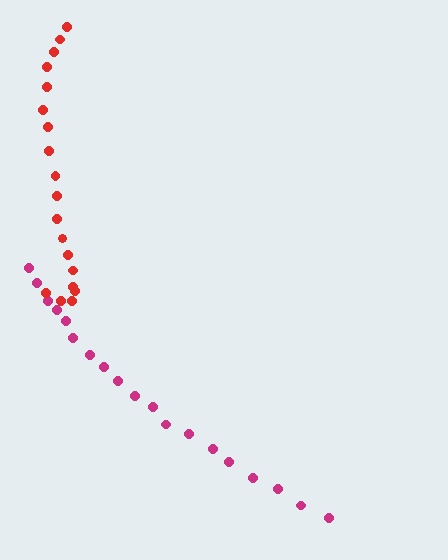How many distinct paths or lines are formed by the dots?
There are 2 distinct paths.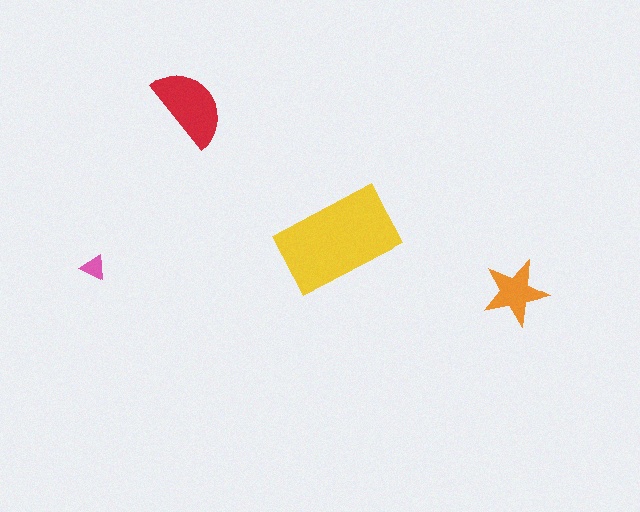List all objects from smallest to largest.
The pink triangle, the orange star, the red semicircle, the yellow rectangle.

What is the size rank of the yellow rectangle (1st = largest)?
1st.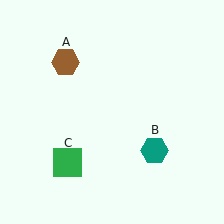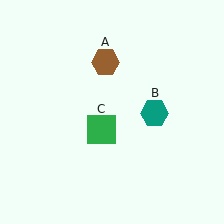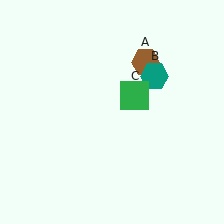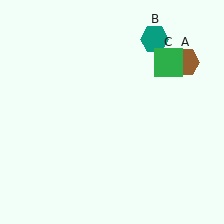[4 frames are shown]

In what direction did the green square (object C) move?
The green square (object C) moved up and to the right.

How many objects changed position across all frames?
3 objects changed position: brown hexagon (object A), teal hexagon (object B), green square (object C).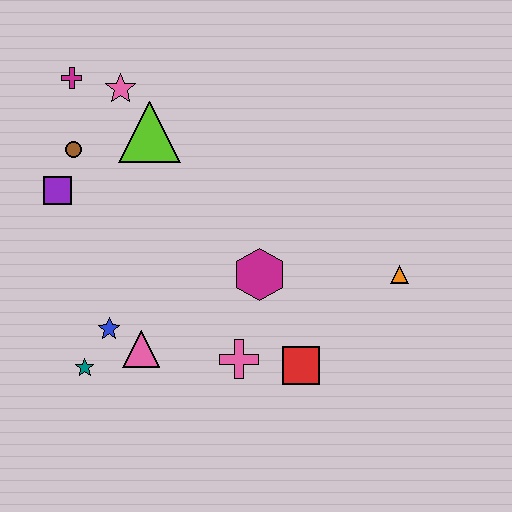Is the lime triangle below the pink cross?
No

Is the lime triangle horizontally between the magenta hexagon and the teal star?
Yes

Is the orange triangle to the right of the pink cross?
Yes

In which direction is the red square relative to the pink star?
The red square is below the pink star.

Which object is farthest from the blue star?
The orange triangle is farthest from the blue star.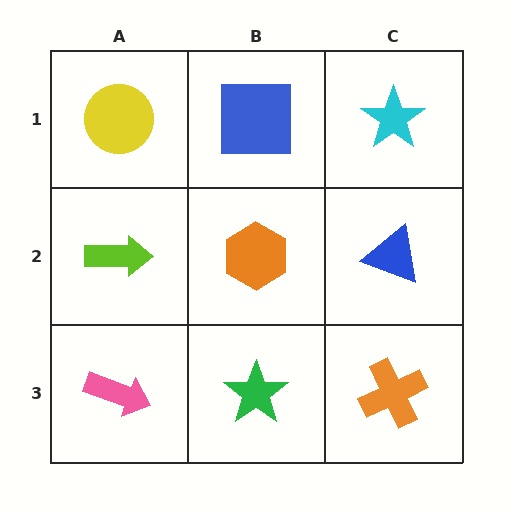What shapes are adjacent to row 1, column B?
An orange hexagon (row 2, column B), a yellow circle (row 1, column A), a cyan star (row 1, column C).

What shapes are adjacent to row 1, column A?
A lime arrow (row 2, column A), a blue square (row 1, column B).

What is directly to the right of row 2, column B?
A blue triangle.